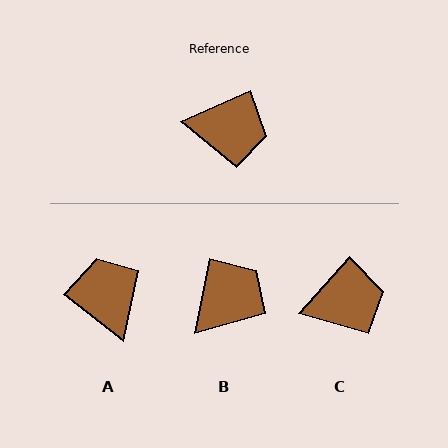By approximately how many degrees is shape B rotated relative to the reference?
Approximately 55 degrees counter-clockwise.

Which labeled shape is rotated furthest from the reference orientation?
A, about 118 degrees away.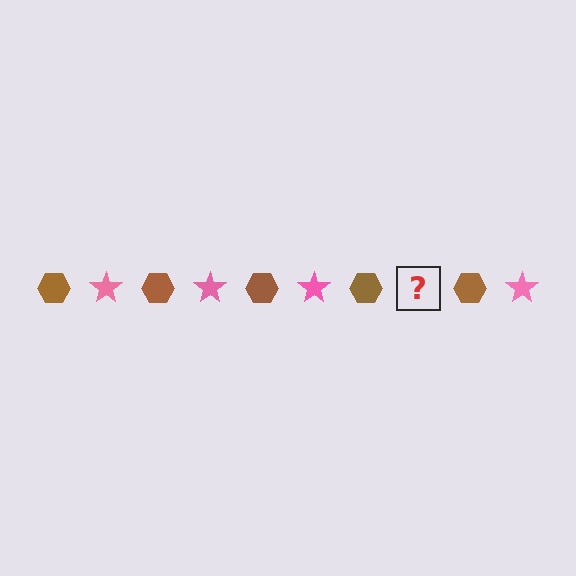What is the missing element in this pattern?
The missing element is a pink star.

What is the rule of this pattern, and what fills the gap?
The rule is that the pattern alternates between brown hexagon and pink star. The gap should be filled with a pink star.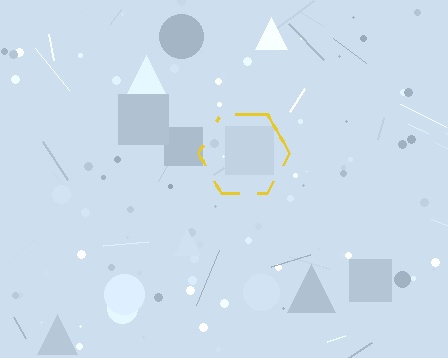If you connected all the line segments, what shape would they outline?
They would outline a hexagon.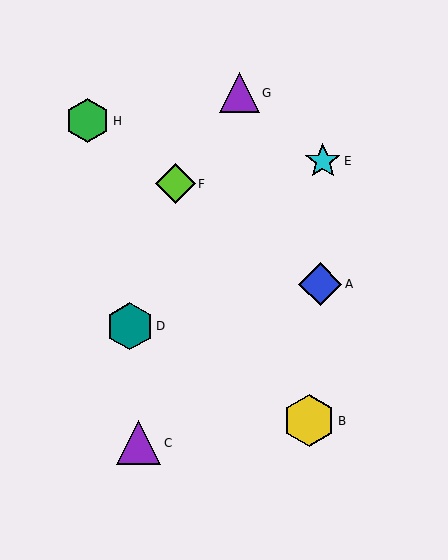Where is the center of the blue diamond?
The center of the blue diamond is at (320, 284).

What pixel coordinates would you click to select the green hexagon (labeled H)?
Click at (88, 121) to select the green hexagon H.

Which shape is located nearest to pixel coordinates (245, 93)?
The purple triangle (labeled G) at (239, 93) is nearest to that location.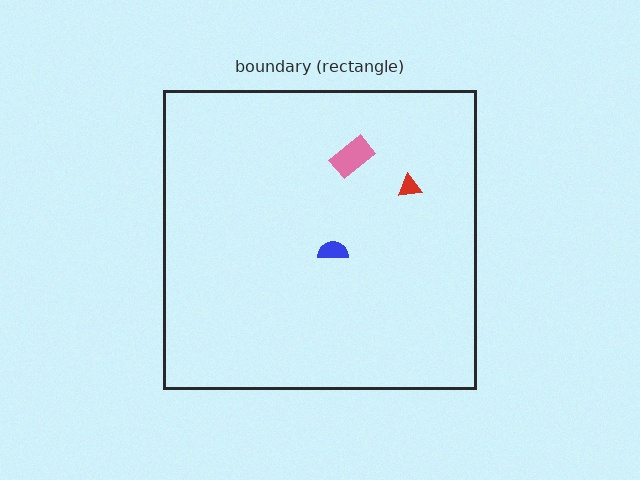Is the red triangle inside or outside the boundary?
Inside.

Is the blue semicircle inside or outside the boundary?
Inside.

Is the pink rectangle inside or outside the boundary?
Inside.